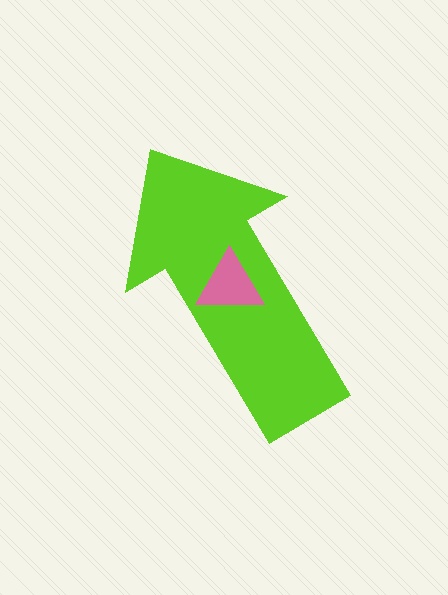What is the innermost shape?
The pink triangle.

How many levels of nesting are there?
2.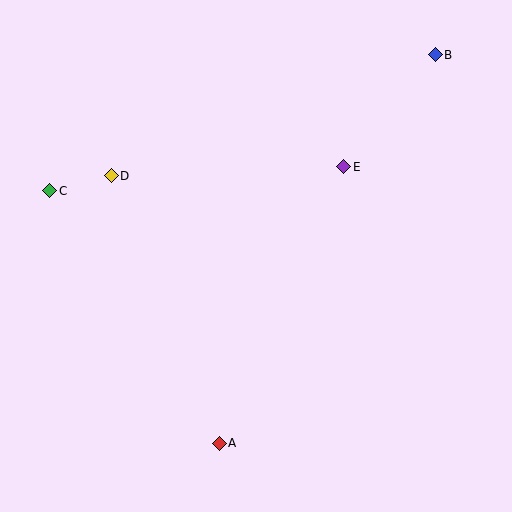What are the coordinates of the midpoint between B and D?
The midpoint between B and D is at (273, 115).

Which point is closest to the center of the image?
Point E at (344, 167) is closest to the center.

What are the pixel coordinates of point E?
Point E is at (344, 167).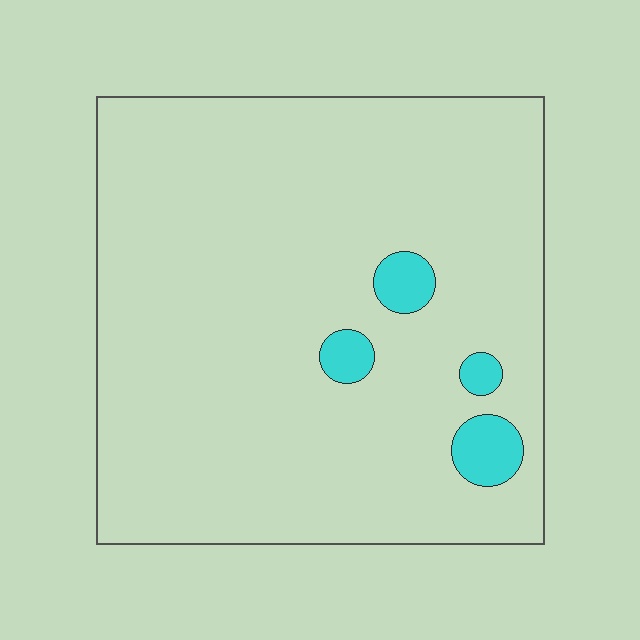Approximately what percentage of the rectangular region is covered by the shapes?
Approximately 5%.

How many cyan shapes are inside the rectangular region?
4.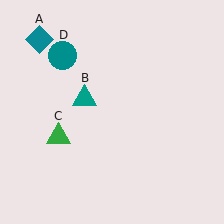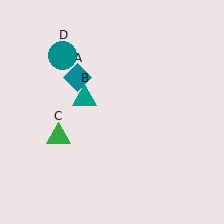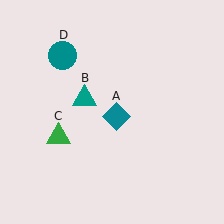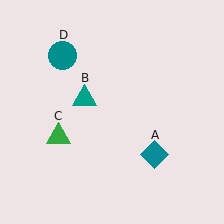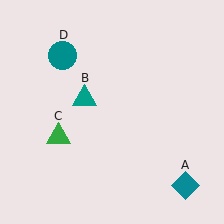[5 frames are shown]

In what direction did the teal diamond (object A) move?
The teal diamond (object A) moved down and to the right.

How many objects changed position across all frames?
1 object changed position: teal diamond (object A).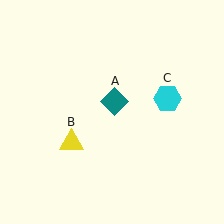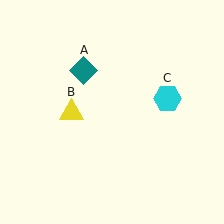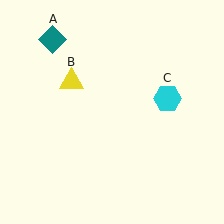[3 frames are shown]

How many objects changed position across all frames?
2 objects changed position: teal diamond (object A), yellow triangle (object B).